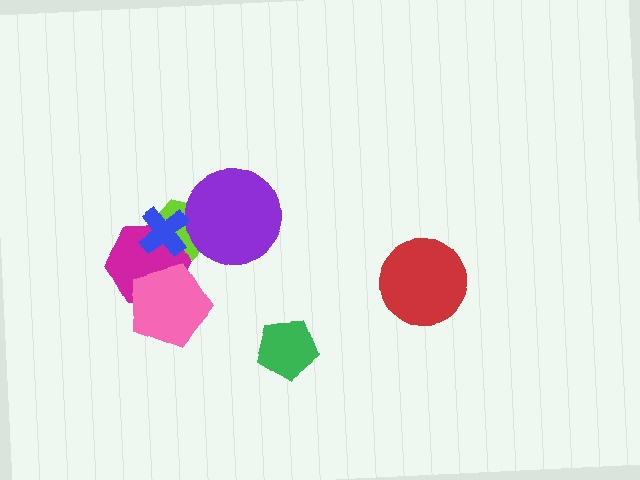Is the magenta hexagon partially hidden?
Yes, it is partially covered by another shape.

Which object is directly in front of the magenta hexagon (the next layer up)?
The pink pentagon is directly in front of the magenta hexagon.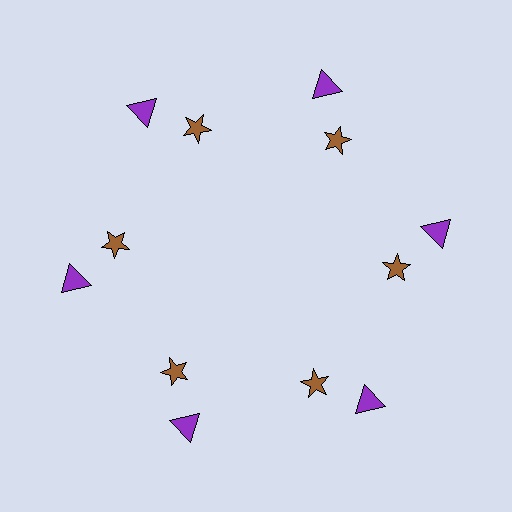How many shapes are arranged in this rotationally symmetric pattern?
There are 12 shapes, arranged in 6 groups of 2.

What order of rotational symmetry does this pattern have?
This pattern has 6-fold rotational symmetry.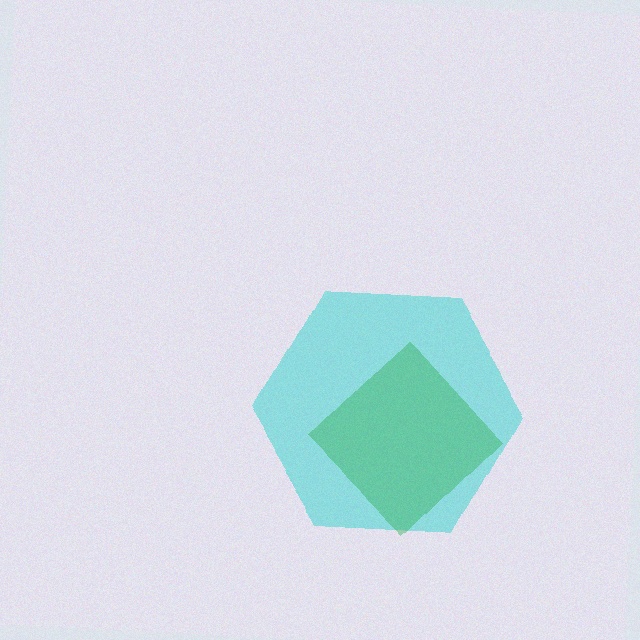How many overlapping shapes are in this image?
There are 2 overlapping shapes in the image.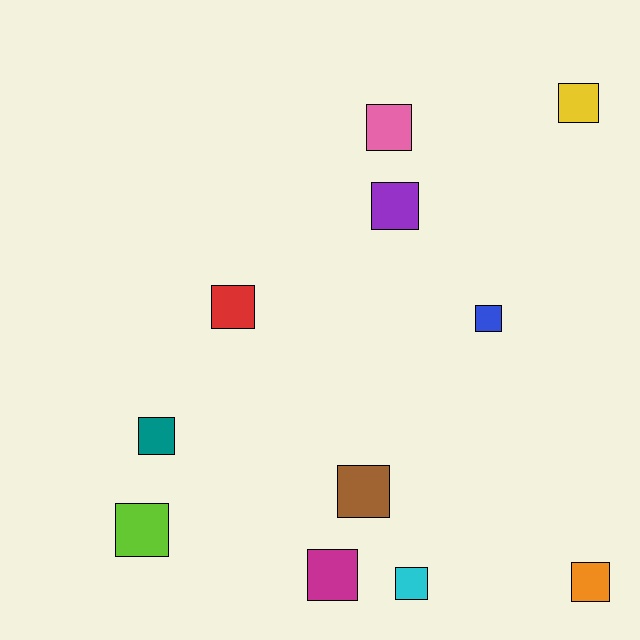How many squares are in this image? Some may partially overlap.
There are 11 squares.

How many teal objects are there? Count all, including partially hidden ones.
There is 1 teal object.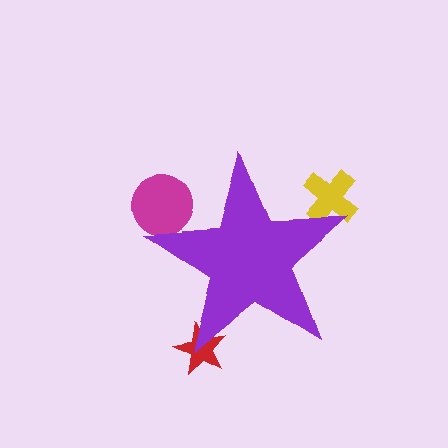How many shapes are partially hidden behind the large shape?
3 shapes are partially hidden.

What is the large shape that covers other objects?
A purple star.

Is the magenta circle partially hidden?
Yes, the magenta circle is partially hidden behind the purple star.